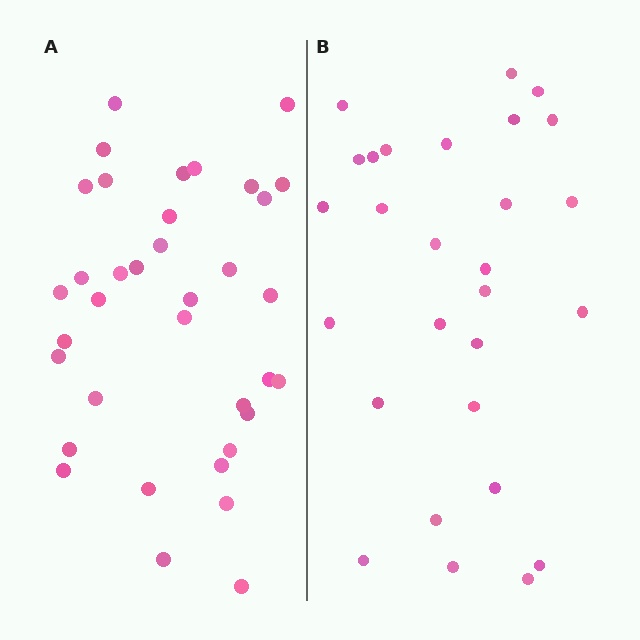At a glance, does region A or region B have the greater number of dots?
Region A (the left region) has more dots.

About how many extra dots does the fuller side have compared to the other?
Region A has roughly 8 or so more dots than region B.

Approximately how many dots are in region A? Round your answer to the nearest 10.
About 40 dots. (The exact count is 36, which rounds to 40.)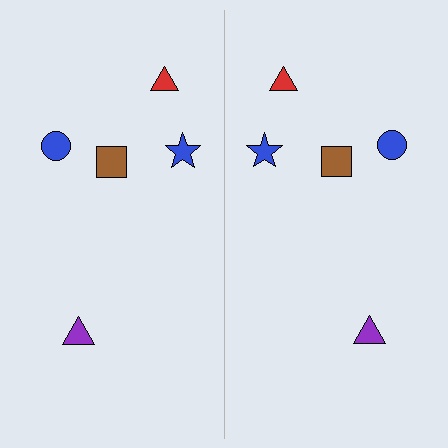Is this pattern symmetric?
Yes, this pattern has bilateral (reflection) symmetry.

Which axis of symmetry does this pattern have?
The pattern has a vertical axis of symmetry running through the center of the image.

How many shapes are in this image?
There are 10 shapes in this image.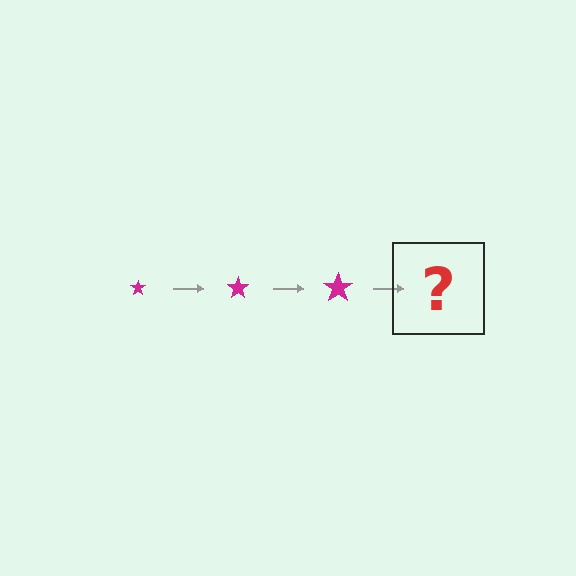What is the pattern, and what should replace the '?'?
The pattern is that the star gets progressively larger each step. The '?' should be a magenta star, larger than the previous one.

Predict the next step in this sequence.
The next step is a magenta star, larger than the previous one.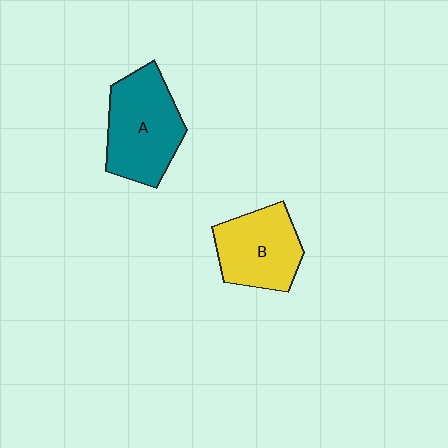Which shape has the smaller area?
Shape B (yellow).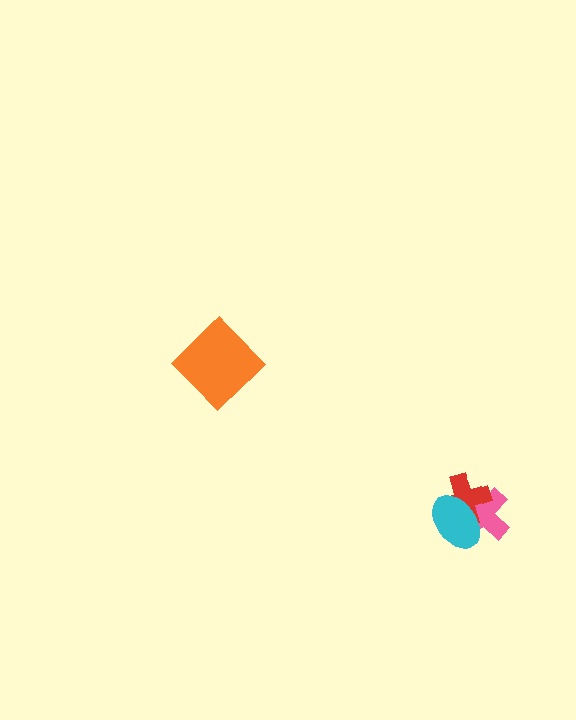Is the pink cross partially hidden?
Yes, it is partially covered by another shape.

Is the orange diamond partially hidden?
No, no other shape covers it.